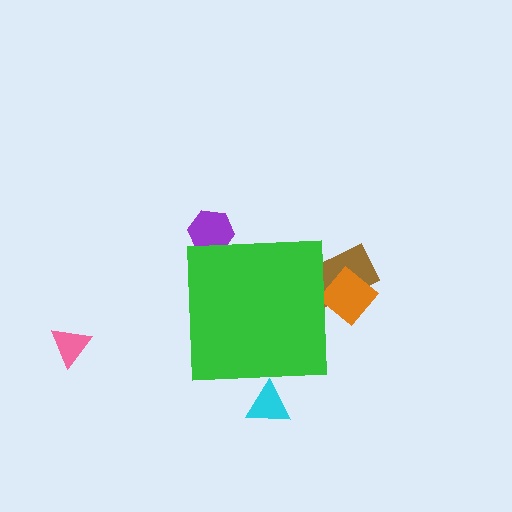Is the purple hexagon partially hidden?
Yes, the purple hexagon is partially hidden behind the green square.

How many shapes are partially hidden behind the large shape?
4 shapes are partially hidden.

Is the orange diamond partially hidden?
Yes, the orange diamond is partially hidden behind the green square.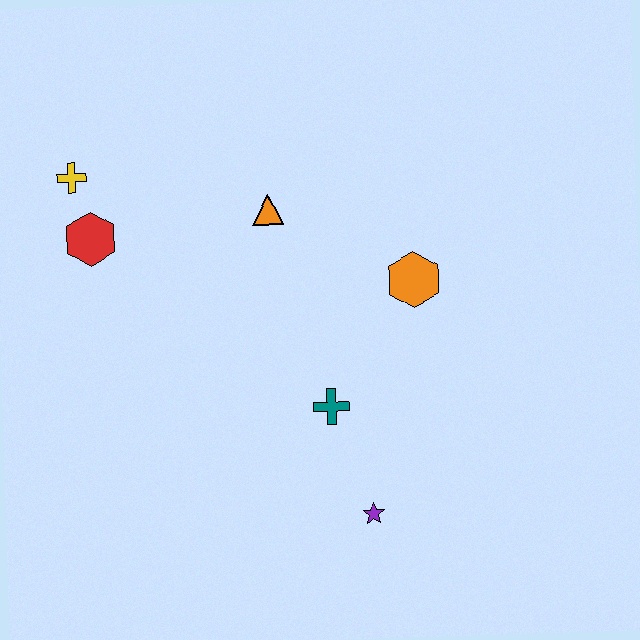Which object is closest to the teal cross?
The purple star is closest to the teal cross.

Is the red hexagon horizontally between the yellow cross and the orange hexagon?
Yes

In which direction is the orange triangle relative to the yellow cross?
The orange triangle is to the right of the yellow cross.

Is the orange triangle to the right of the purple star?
No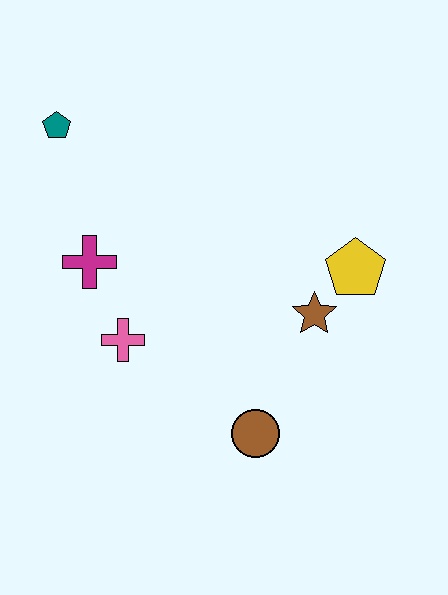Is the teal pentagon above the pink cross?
Yes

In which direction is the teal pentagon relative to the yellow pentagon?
The teal pentagon is to the left of the yellow pentagon.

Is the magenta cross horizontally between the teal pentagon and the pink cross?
Yes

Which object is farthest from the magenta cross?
The yellow pentagon is farthest from the magenta cross.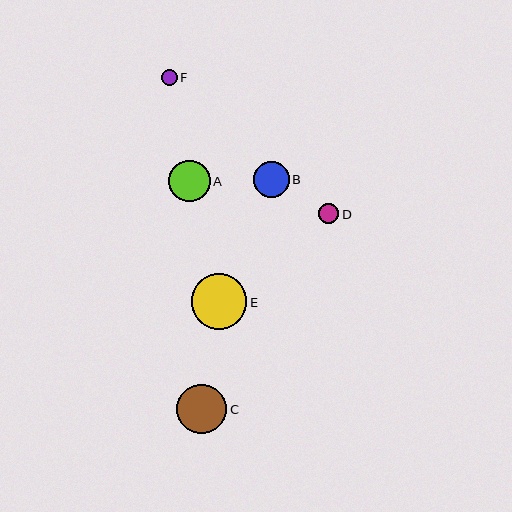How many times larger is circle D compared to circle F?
Circle D is approximately 1.3 times the size of circle F.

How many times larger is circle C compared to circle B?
Circle C is approximately 1.4 times the size of circle B.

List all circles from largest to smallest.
From largest to smallest: E, C, A, B, D, F.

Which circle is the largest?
Circle E is the largest with a size of approximately 56 pixels.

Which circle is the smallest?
Circle F is the smallest with a size of approximately 16 pixels.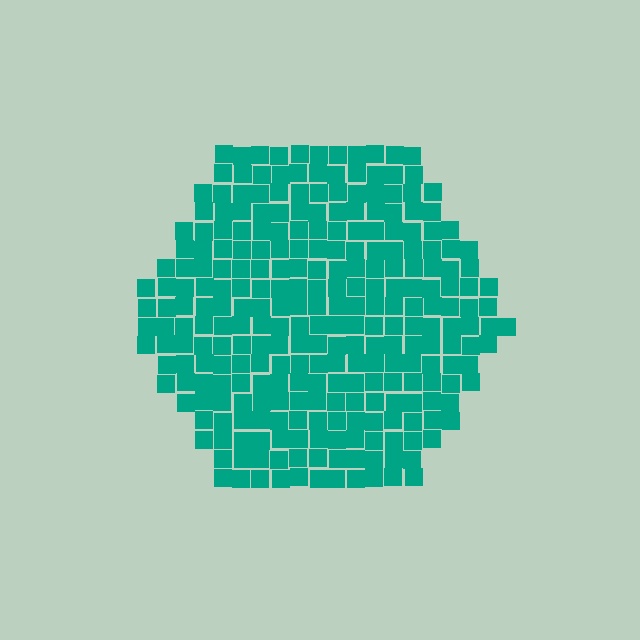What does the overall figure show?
The overall figure shows a hexagon.